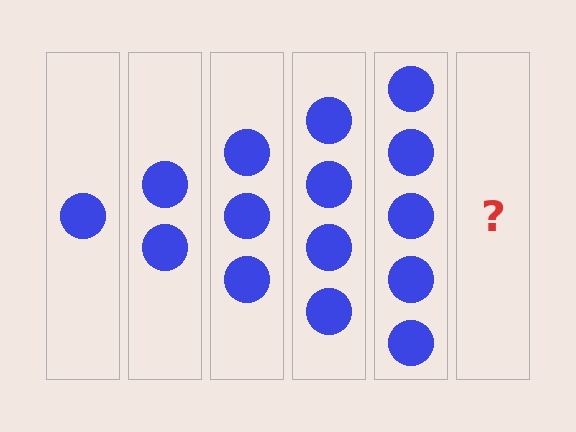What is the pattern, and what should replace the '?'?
The pattern is that each step adds one more circle. The '?' should be 6 circles.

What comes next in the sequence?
The next element should be 6 circles.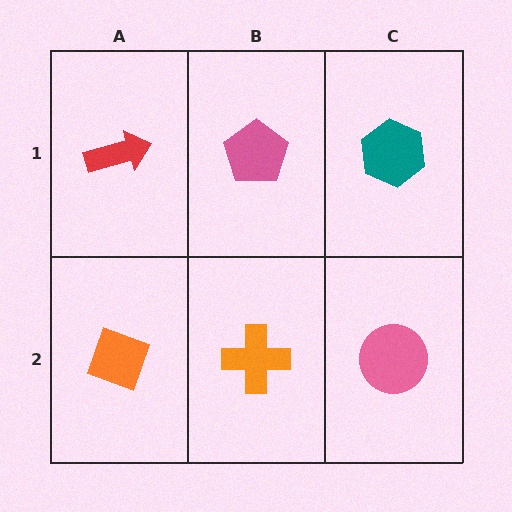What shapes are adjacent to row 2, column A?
A red arrow (row 1, column A), an orange cross (row 2, column B).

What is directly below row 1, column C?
A pink circle.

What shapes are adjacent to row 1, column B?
An orange cross (row 2, column B), a red arrow (row 1, column A), a teal hexagon (row 1, column C).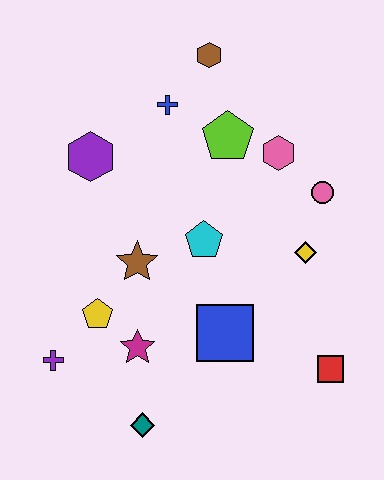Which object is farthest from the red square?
The brown hexagon is farthest from the red square.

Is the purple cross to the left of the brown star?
Yes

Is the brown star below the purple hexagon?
Yes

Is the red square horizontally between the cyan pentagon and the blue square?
No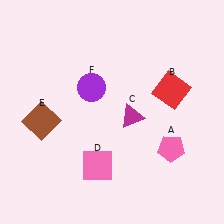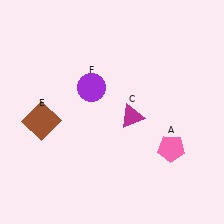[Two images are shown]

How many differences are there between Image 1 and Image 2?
There are 2 differences between the two images.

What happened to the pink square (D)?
The pink square (D) was removed in Image 2. It was in the bottom-left area of Image 1.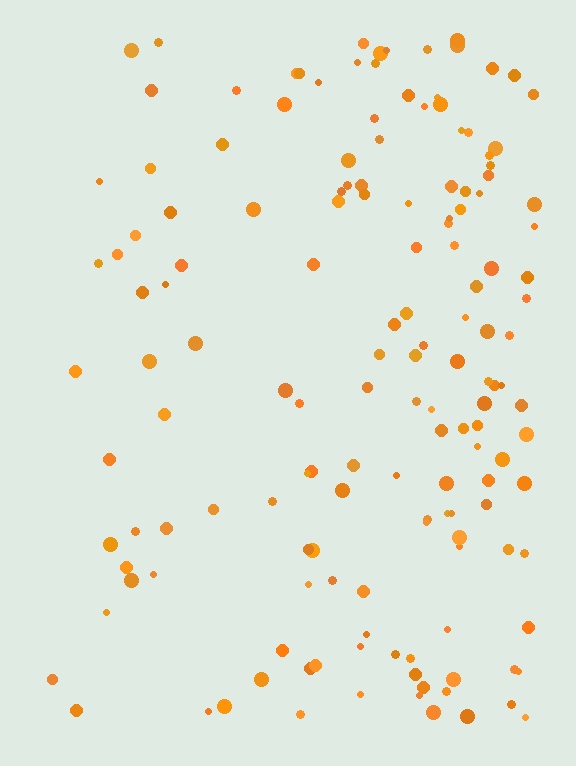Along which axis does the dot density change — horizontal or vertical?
Horizontal.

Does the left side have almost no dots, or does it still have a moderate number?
Still a moderate number, just noticeably fewer than the right.